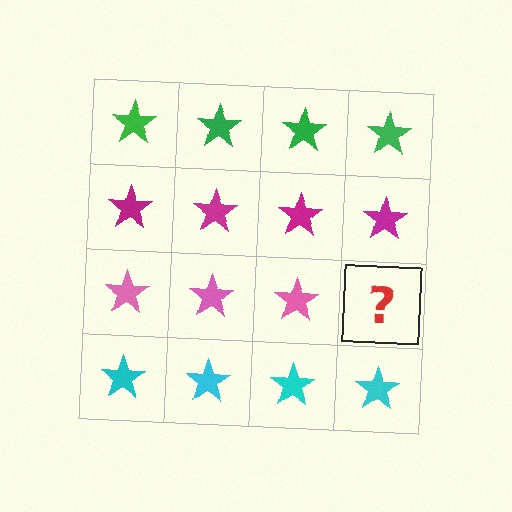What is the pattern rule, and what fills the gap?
The rule is that each row has a consistent color. The gap should be filled with a pink star.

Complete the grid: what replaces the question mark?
The question mark should be replaced with a pink star.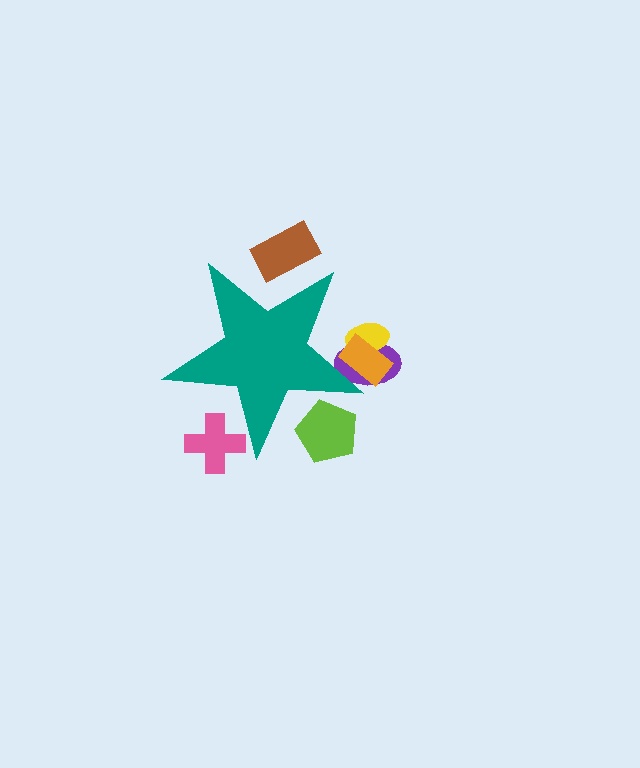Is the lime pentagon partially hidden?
Yes, the lime pentagon is partially hidden behind the teal star.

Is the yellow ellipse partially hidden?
Yes, the yellow ellipse is partially hidden behind the teal star.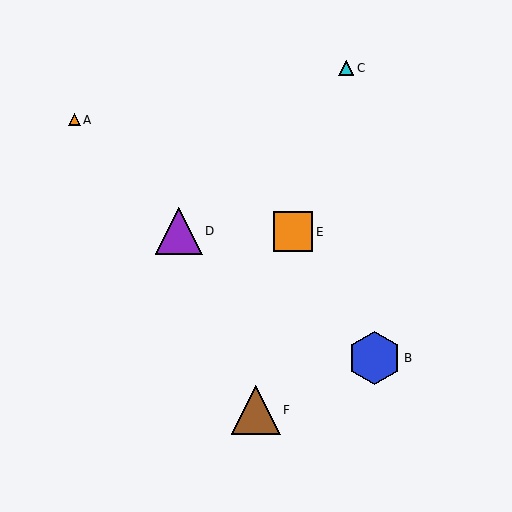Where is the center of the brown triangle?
The center of the brown triangle is at (256, 410).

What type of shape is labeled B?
Shape B is a blue hexagon.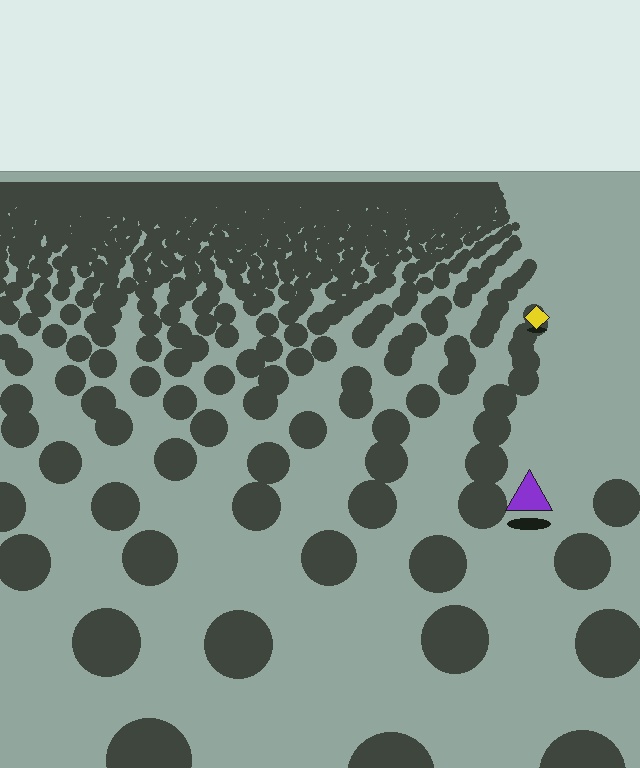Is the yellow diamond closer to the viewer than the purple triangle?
No. The purple triangle is closer — you can tell from the texture gradient: the ground texture is coarser near it.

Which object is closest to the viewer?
The purple triangle is closest. The texture marks near it are larger and more spread out.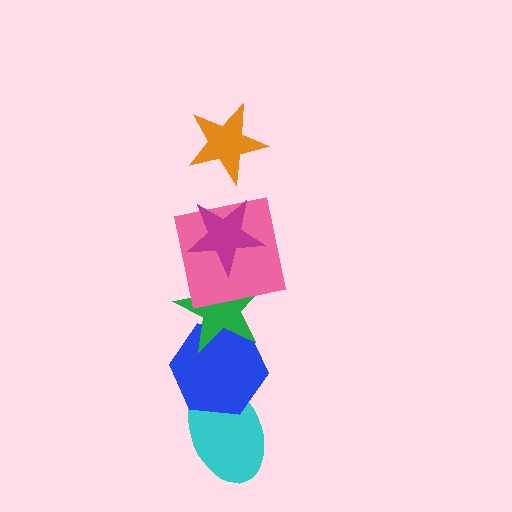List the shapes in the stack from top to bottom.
From top to bottom: the orange star, the magenta star, the pink square, the green star, the blue hexagon, the cyan ellipse.